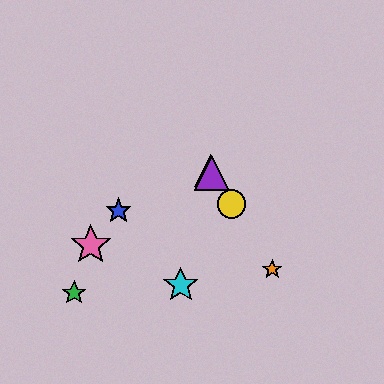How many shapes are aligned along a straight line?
4 shapes (the red triangle, the yellow circle, the purple triangle, the orange star) are aligned along a straight line.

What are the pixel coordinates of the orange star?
The orange star is at (272, 269).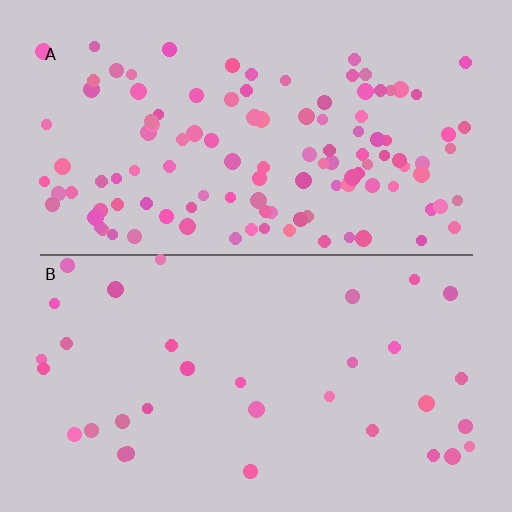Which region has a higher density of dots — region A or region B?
A (the top).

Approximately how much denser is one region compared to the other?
Approximately 3.4× — region A over region B.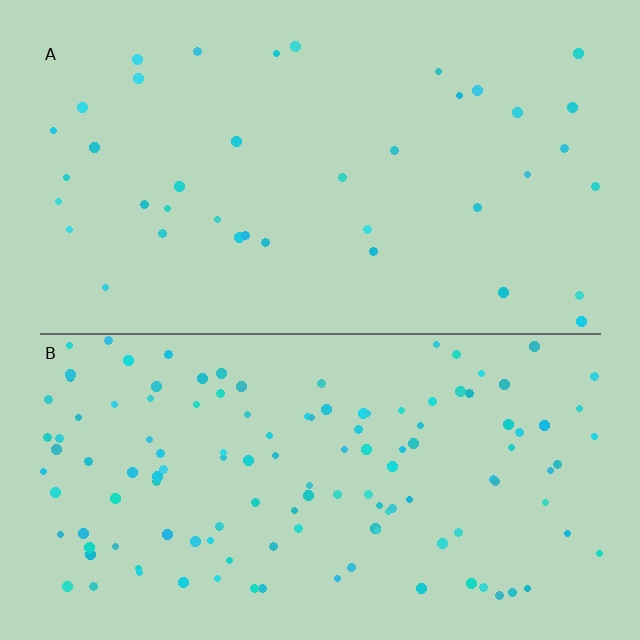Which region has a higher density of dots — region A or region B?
B (the bottom).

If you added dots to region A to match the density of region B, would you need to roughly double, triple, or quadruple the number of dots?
Approximately triple.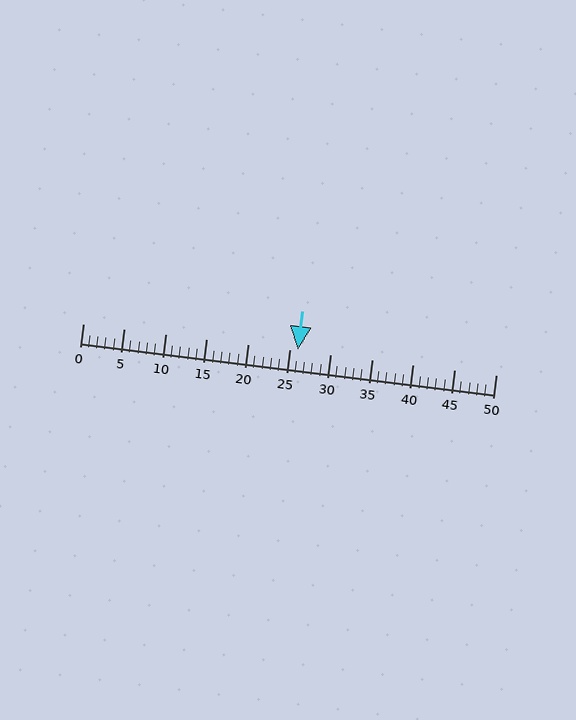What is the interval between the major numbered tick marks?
The major tick marks are spaced 5 units apart.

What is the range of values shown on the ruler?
The ruler shows values from 0 to 50.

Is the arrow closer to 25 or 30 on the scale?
The arrow is closer to 25.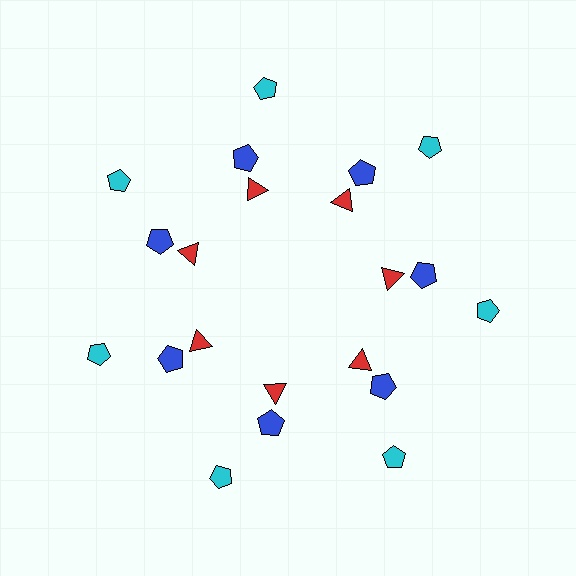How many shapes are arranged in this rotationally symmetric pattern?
There are 21 shapes, arranged in 7 groups of 3.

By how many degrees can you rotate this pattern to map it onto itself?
The pattern maps onto itself every 51 degrees of rotation.